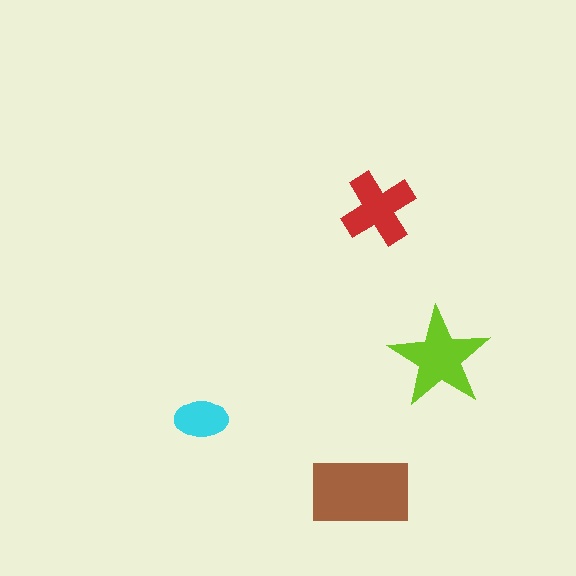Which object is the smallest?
The cyan ellipse.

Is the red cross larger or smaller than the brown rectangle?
Smaller.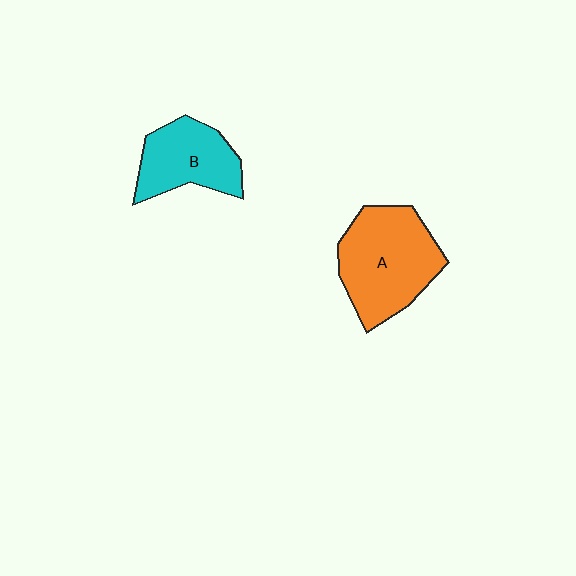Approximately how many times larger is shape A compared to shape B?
Approximately 1.4 times.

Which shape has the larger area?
Shape A (orange).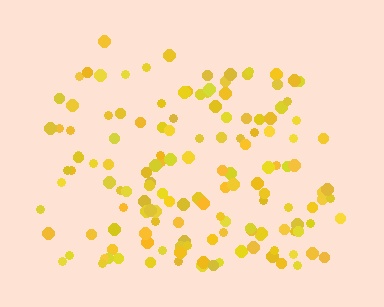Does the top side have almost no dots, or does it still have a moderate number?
Still a moderate number, just noticeably fewer than the bottom.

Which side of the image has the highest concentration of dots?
The bottom.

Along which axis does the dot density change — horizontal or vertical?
Vertical.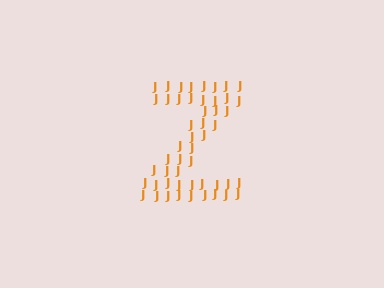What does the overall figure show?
The overall figure shows the letter Z.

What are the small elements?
The small elements are letter J's.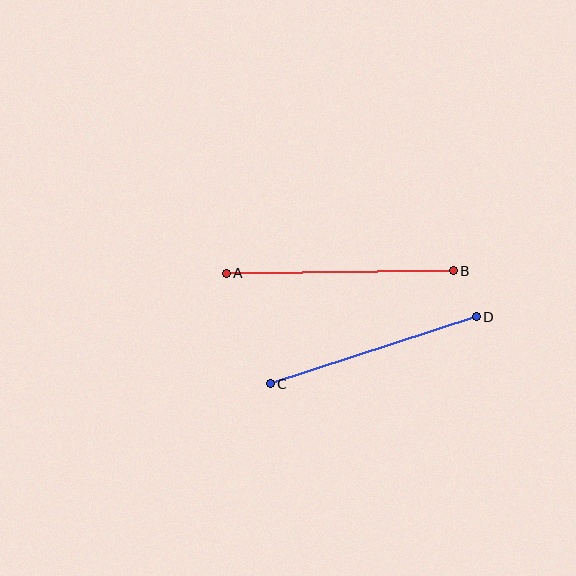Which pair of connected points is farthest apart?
Points A and B are farthest apart.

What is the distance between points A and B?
The distance is approximately 227 pixels.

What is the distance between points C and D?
The distance is approximately 216 pixels.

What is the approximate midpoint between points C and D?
The midpoint is at approximately (373, 350) pixels.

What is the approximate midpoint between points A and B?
The midpoint is at approximately (340, 272) pixels.